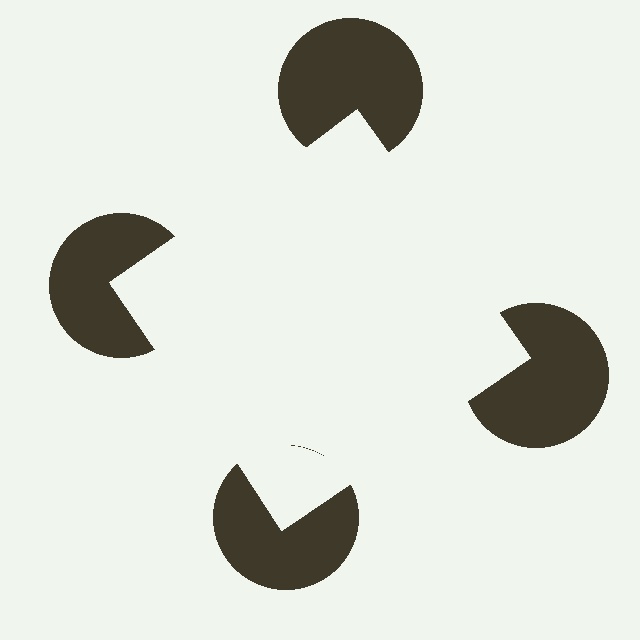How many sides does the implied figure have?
4 sides.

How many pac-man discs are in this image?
There are 4 — one at each vertex of the illusory square.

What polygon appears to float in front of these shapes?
An illusory square — its edges are inferred from the aligned wedge cuts in the pac-man discs, not physically drawn.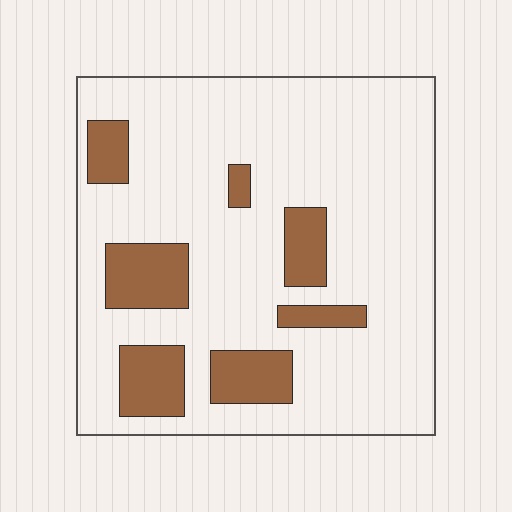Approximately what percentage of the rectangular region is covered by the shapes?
Approximately 20%.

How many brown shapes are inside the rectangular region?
7.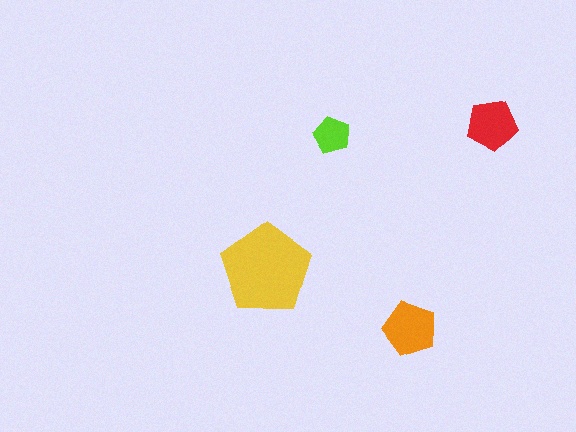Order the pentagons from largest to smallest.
the yellow one, the orange one, the red one, the lime one.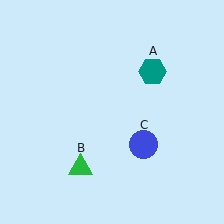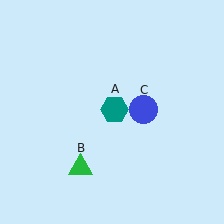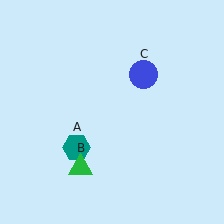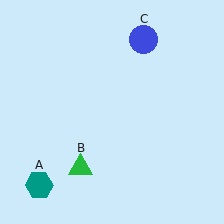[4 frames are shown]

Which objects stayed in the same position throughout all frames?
Green triangle (object B) remained stationary.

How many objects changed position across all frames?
2 objects changed position: teal hexagon (object A), blue circle (object C).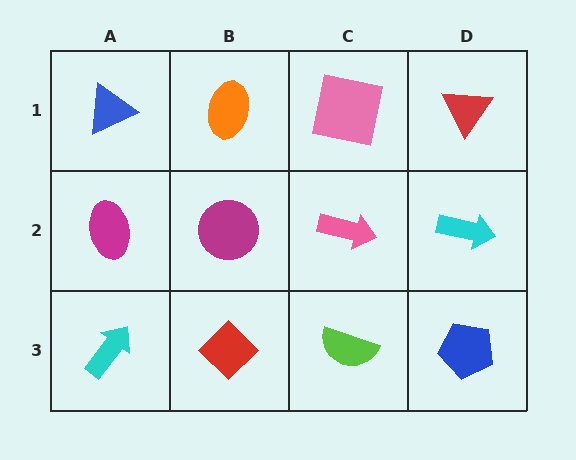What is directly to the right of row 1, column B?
A pink square.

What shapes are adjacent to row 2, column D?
A red triangle (row 1, column D), a blue pentagon (row 3, column D), a pink arrow (row 2, column C).